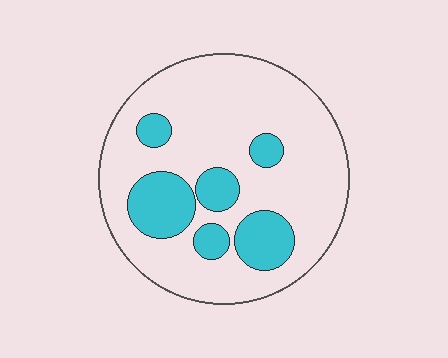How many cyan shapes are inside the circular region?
6.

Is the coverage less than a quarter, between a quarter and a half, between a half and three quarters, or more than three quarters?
Less than a quarter.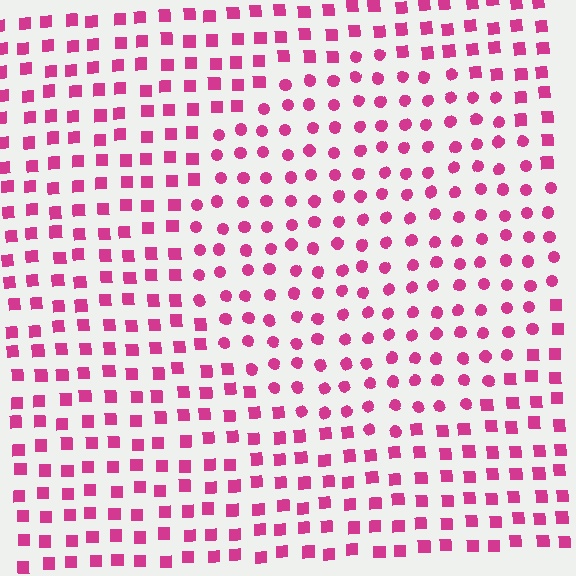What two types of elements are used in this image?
The image uses circles inside the circle region and squares outside it.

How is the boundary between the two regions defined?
The boundary is defined by a change in element shape: circles inside vs. squares outside. All elements share the same color and spacing.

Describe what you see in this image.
The image is filled with small magenta elements arranged in a uniform grid. A circle-shaped region contains circles, while the surrounding area contains squares. The boundary is defined purely by the change in element shape.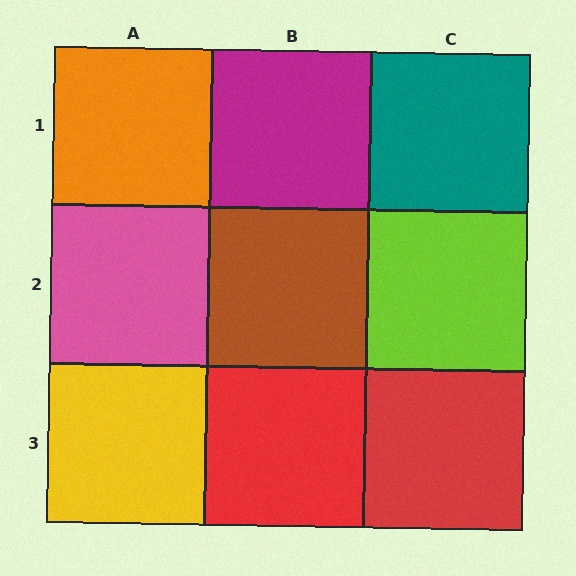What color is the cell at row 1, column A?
Orange.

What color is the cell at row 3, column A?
Yellow.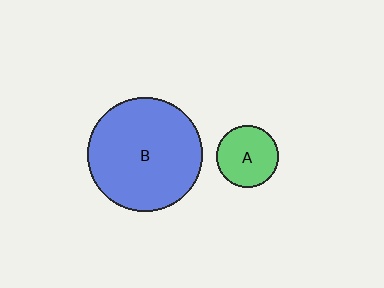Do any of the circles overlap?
No, none of the circles overlap.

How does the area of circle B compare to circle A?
Approximately 3.4 times.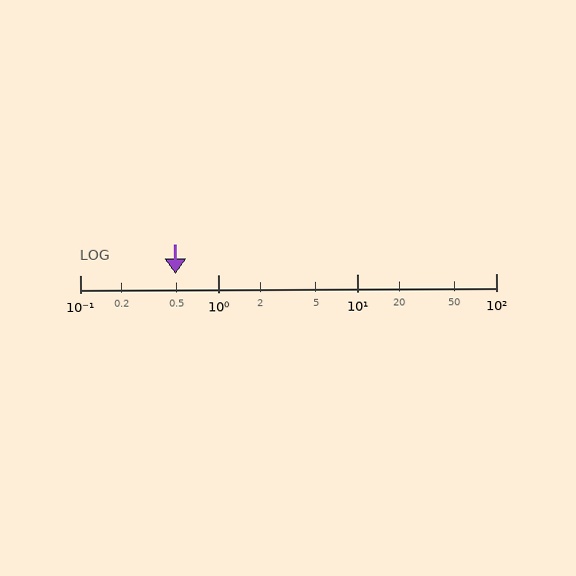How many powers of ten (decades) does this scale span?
The scale spans 3 decades, from 0.1 to 100.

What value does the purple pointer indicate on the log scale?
The pointer indicates approximately 0.49.